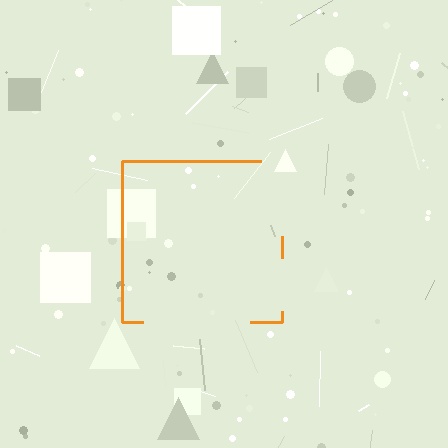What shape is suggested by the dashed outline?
The dashed outline suggests a square.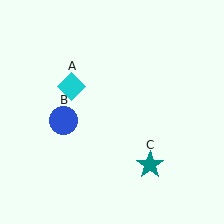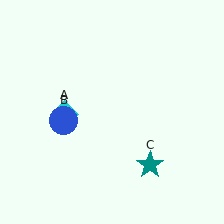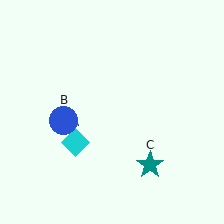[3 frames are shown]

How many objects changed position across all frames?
1 object changed position: cyan diamond (object A).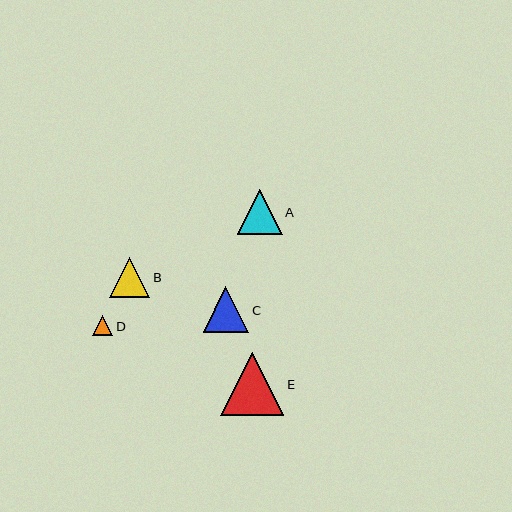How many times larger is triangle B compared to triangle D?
Triangle B is approximately 2.0 times the size of triangle D.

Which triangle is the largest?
Triangle E is the largest with a size of approximately 63 pixels.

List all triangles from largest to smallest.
From largest to smallest: E, C, A, B, D.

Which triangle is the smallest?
Triangle D is the smallest with a size of approximately 20 pixels.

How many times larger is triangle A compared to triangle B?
Triangle A is approximately 1.1 times the size of triangle B.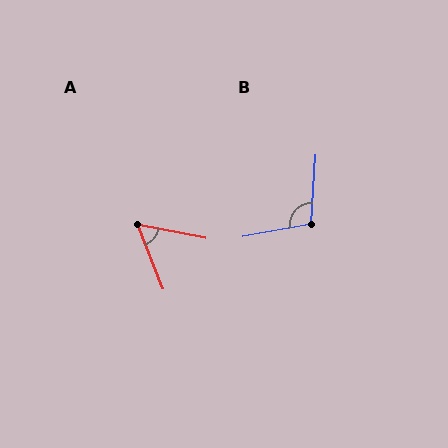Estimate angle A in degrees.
Approximately 58 degrees.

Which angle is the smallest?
A, at approximately 58 degrees.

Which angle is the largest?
B, at approximately 105 degrees.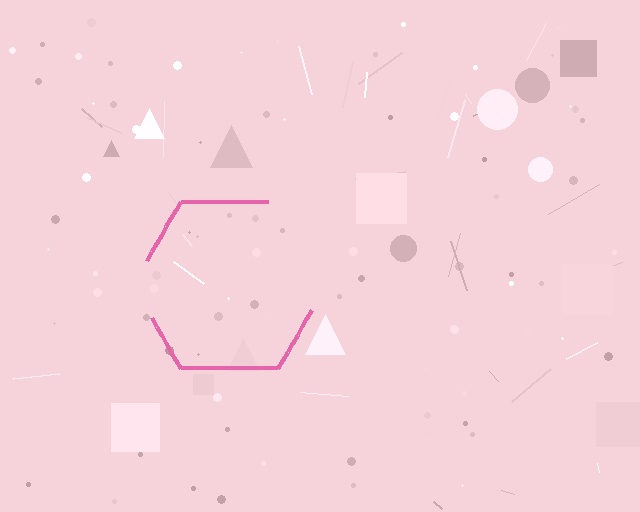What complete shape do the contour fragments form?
The contour fragments form a hexagon.